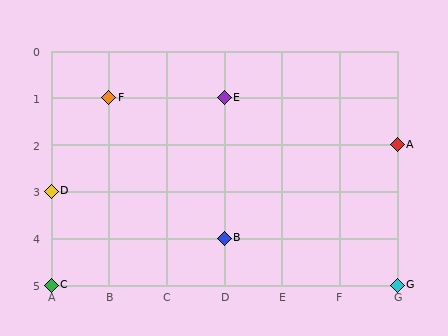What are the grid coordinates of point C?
Point C is at grid coordinates (A, 5).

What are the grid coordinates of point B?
Point B is at grid coordinates (D, 4).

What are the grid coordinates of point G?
Point G is at grid coordinates (G, 5).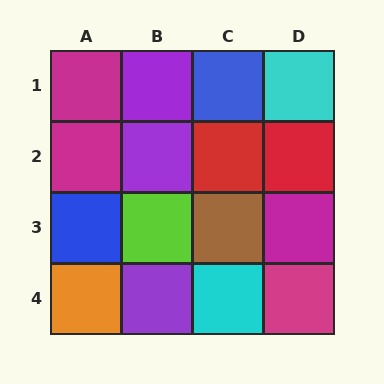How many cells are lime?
1 cell is lime.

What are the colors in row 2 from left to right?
Magenta, purple, red, red.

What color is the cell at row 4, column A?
Orange.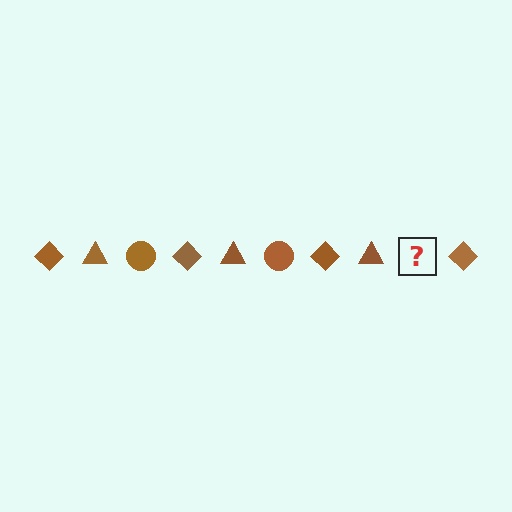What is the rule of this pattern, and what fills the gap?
The rule is that the pattern cycles through diamond, triangle, circle shapes in brown. The gap should be filled with a brown circle.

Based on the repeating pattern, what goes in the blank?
The blank should be a brown circle.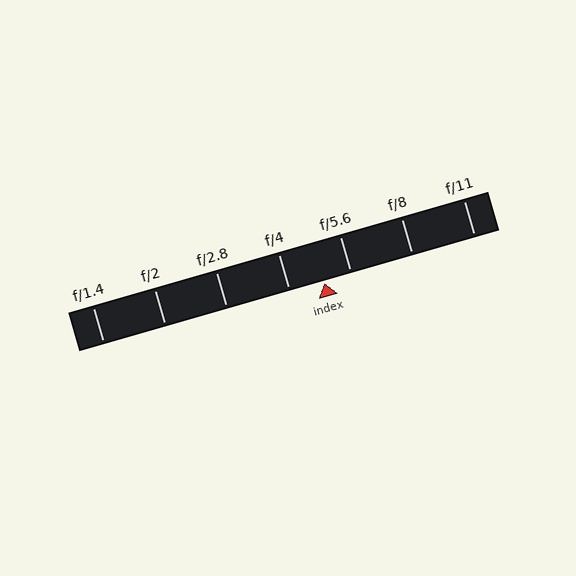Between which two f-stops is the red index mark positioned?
The index mark is between f/4 and f/5.6.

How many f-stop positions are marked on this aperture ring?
There are 7 f-stop positions marked.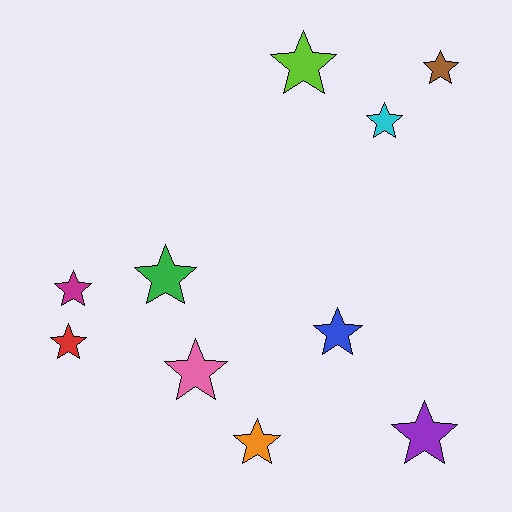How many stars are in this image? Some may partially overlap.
There are 10 stars.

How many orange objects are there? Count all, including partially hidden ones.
There is 1 orange object.